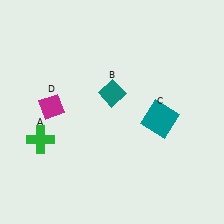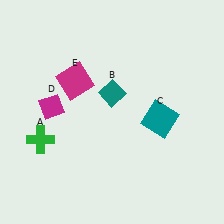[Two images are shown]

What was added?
A magenta square (E) was added in Image 2.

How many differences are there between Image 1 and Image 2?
There is 1 difference between the two images.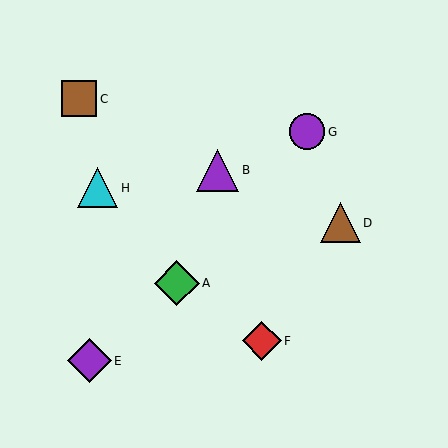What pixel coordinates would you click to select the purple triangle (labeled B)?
Click at (218, 170) to select the purple triangle B.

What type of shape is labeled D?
Shape D is a brown triangle.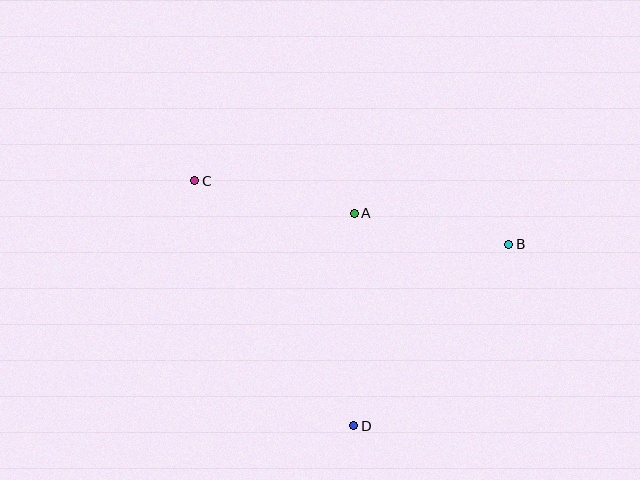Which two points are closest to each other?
Points A and B are closest to each other.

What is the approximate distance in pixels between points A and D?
The distance between A and D is approximately 212 pixels.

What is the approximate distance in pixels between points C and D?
The distance between C and D is approximately 292 pixels.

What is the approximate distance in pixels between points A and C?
The distance between A and C is approximately 163 pixels.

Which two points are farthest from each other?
Points B and C are farthest from each other.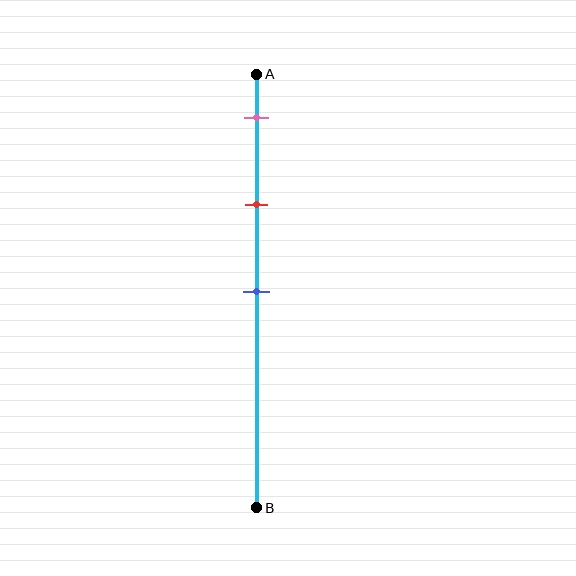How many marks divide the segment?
There are 3 marks dividing the segment.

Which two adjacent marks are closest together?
The pink and red marks are the closest adjacent pair.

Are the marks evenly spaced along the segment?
Yes, the marks are approximately evenly spaced.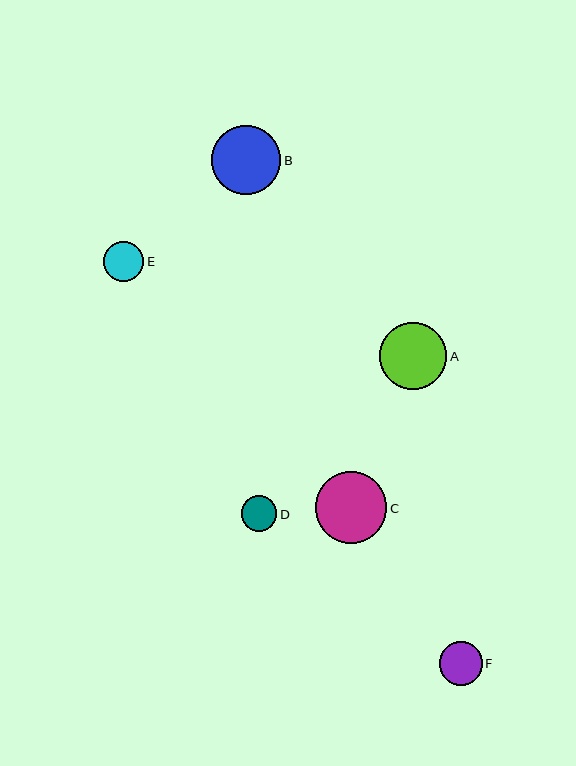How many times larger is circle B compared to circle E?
Circle B is approximately 1.7 times the size of circle E.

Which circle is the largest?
Circle C is the largest with a size of approximately 72 pixels.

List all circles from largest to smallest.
From largest to smallest: C, B, A, F, E, D.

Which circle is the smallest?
Circle D is the smallest with a size of approximately 35 pixels.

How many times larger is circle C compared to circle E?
Circle C is approximately 1.8 times the size of circle E.